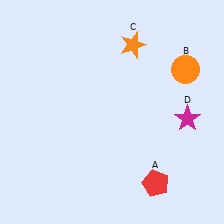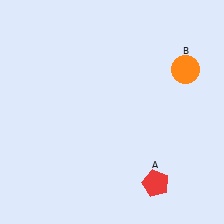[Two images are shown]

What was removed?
The orange star (C), the magenta star (D) were removed in Image 2.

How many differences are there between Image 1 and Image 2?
There are 2 differences between the two images.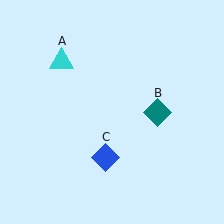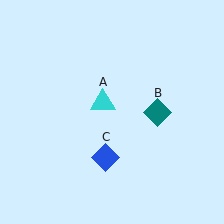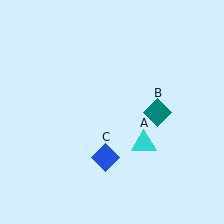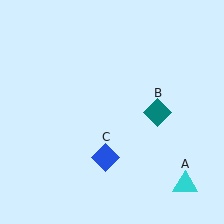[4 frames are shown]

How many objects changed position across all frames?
1 object changed position: cyan triangle (object A).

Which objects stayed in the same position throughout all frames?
Teal diamond (object B) and blue diamond (object C) remained stationary.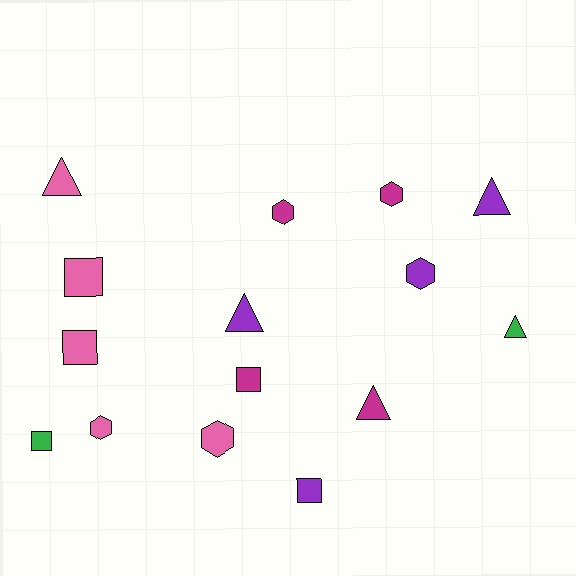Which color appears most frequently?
Pink, with 5 objects.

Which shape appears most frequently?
Square, with 5 objects.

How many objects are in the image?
There are 15 objects.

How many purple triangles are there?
There are 2 purple triangles.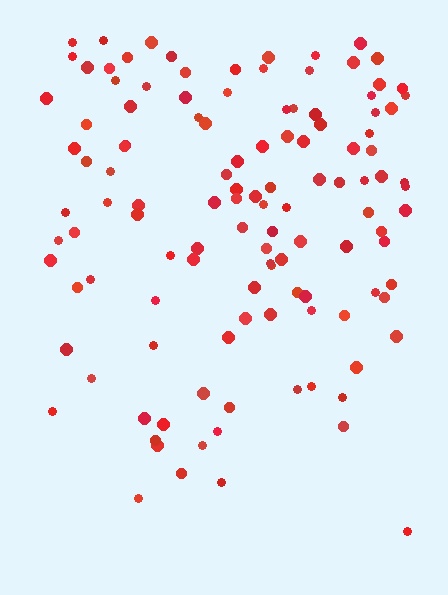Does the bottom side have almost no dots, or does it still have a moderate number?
Still a moderate number, just noticeably fewer than the top.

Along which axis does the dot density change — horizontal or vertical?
Vertical.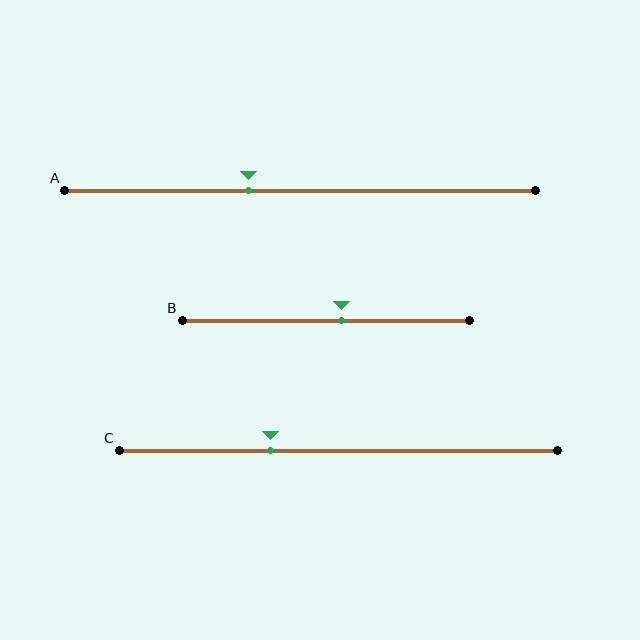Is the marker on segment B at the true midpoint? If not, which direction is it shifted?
No, the marker on segment B is shifted to the right by about 5% of the segment length.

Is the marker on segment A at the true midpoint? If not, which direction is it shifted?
No, the marker on segment A is shifted to the left by about 11% of the segment length.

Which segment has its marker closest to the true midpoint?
Segment B has its marker closest to the true midpoint.